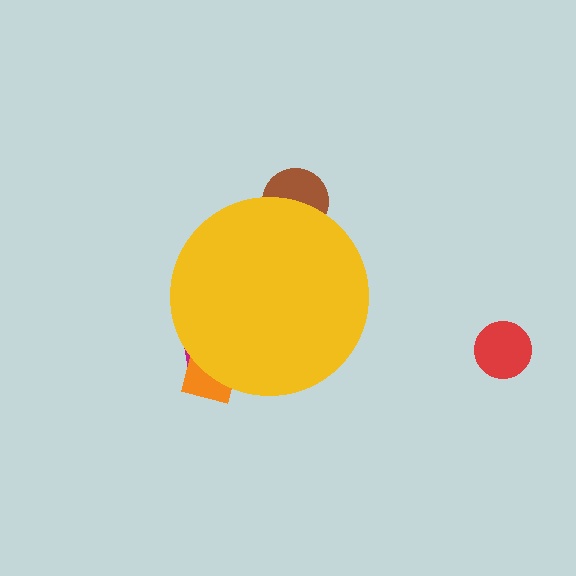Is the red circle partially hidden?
No, the red circle is fully visible.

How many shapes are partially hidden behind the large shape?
3 shapes are partially hidden.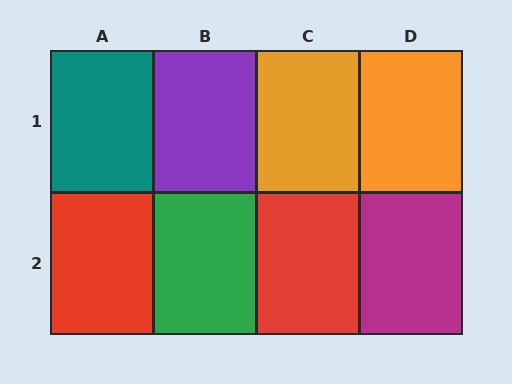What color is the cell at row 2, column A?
Red.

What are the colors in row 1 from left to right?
Teal, purple, orange, orange.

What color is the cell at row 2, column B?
Green.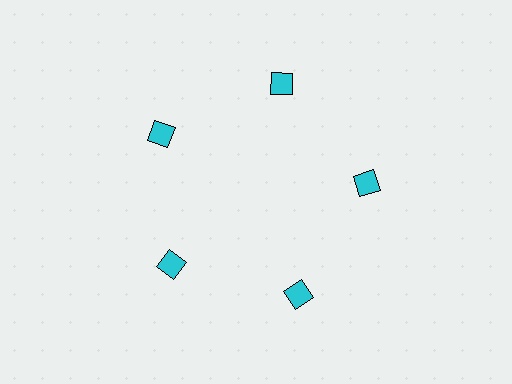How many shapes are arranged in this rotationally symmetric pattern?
There are 5 shapes, arranged in 5 groups of 1.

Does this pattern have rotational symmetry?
Yes, this pattern has 5-fold rotational symmetry. It looks the same after rotating 72 degrees around the center.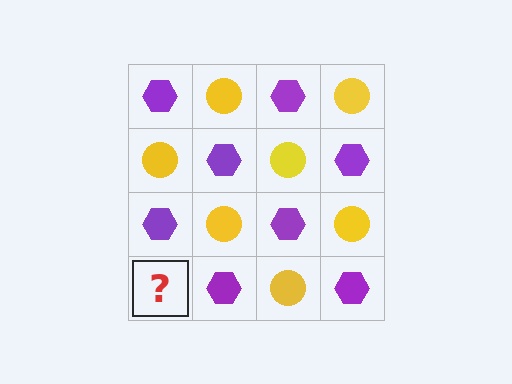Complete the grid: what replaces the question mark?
The question mark should be replaced with a yellow circle.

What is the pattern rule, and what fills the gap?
The rule is that it alternates purple hexagon and yellow circle in a checkerboard pattern. The gap should be filled with a yellow circle.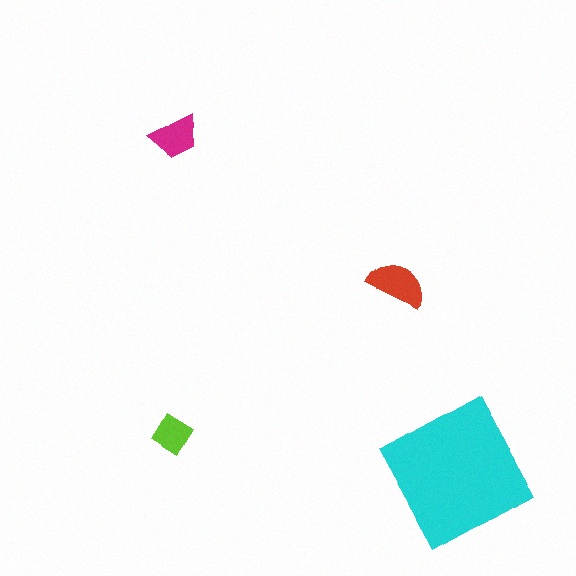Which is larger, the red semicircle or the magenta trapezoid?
The red semicircle.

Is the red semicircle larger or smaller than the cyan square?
Smaller.